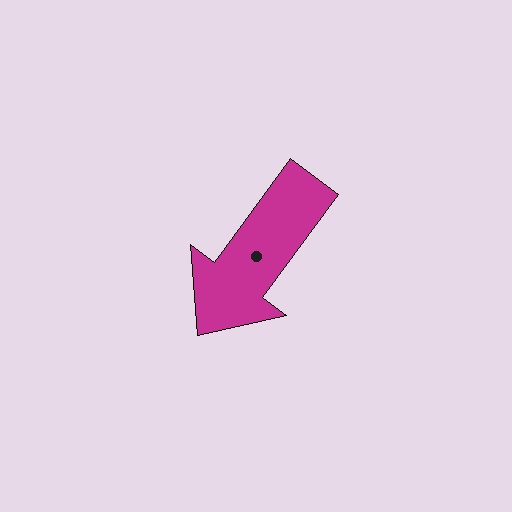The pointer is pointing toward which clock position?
Roughly 7 o'clock.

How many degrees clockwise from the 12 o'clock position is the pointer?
Approximately 216 degrees.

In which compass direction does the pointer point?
Southwest.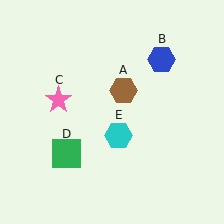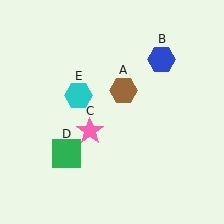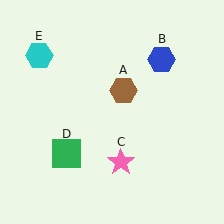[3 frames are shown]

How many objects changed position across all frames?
2 objects changed position: pink star (object C), cyan hexagon (object E).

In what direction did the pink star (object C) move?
The pink star (object C) moved down and to the right.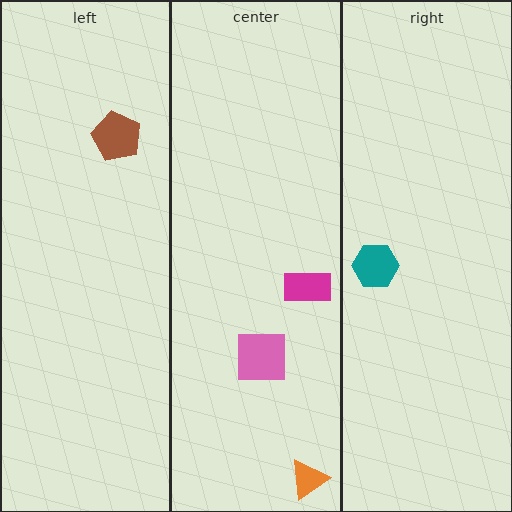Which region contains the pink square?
The center region.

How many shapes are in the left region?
1.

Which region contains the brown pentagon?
The left region.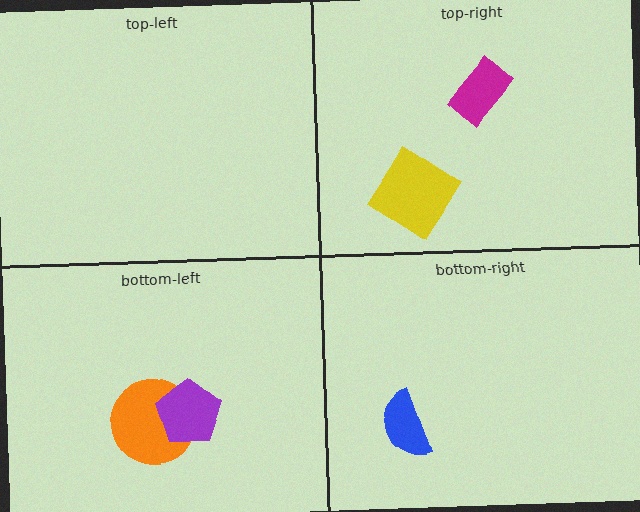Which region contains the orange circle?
The bottom-left region.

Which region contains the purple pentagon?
The bottom-left region.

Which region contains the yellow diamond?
The top-right region.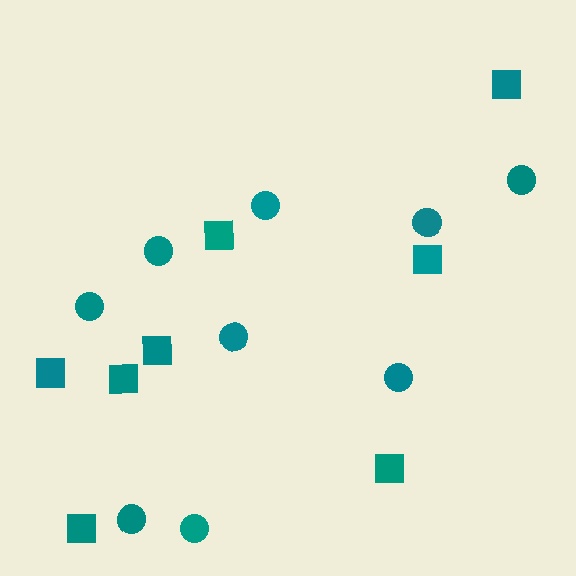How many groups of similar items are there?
There are 2 groups: one group of circles (9) and one group of squares (8).